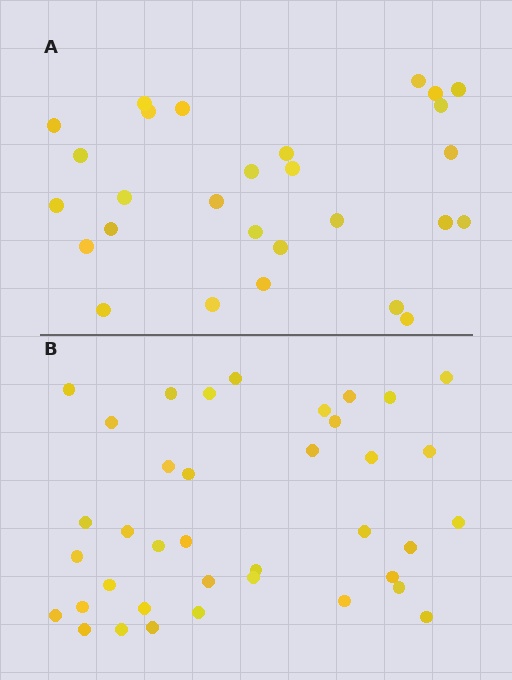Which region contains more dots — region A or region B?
Region B (the bottom region) has more dots.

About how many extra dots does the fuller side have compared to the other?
Region B has roughly 10 or so more dots than region A.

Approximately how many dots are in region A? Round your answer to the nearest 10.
About 30 dots. (The exact count is 28, which rounds to 30.)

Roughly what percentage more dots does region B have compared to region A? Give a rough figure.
About 35% more.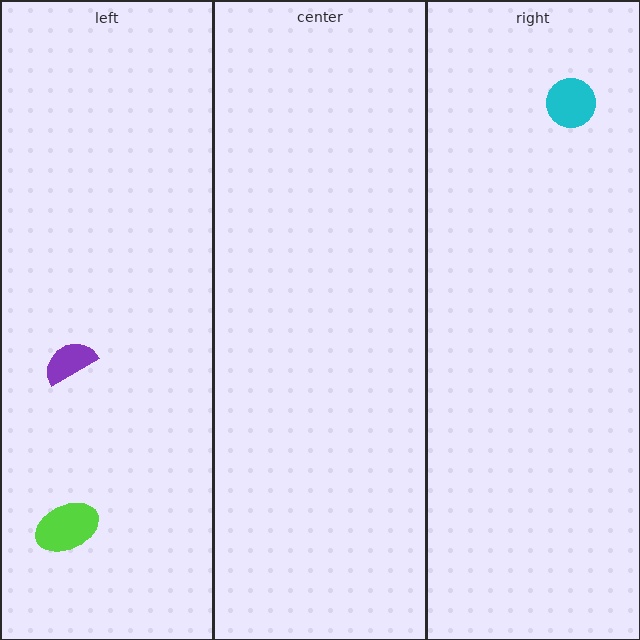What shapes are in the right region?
The cyan circle.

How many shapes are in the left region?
2.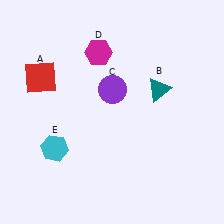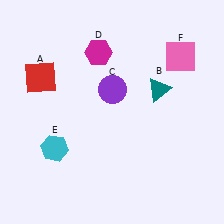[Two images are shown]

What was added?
A pink square (F) was added in Image 2.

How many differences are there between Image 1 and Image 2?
There is 1 difference between the two images.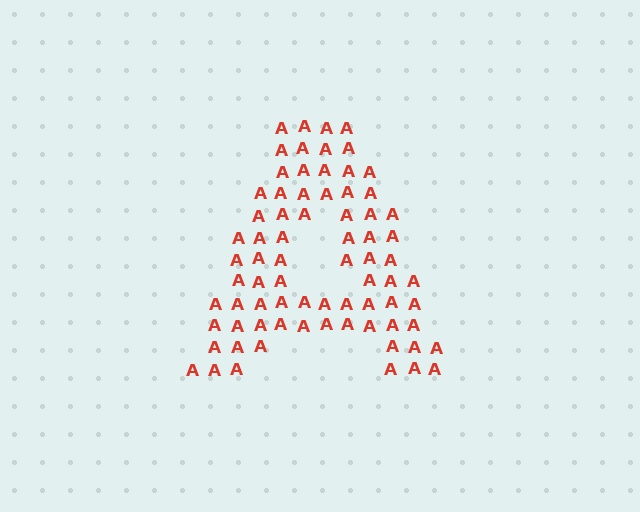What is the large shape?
The large shape is the letter A.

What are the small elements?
The small elements are letter A's.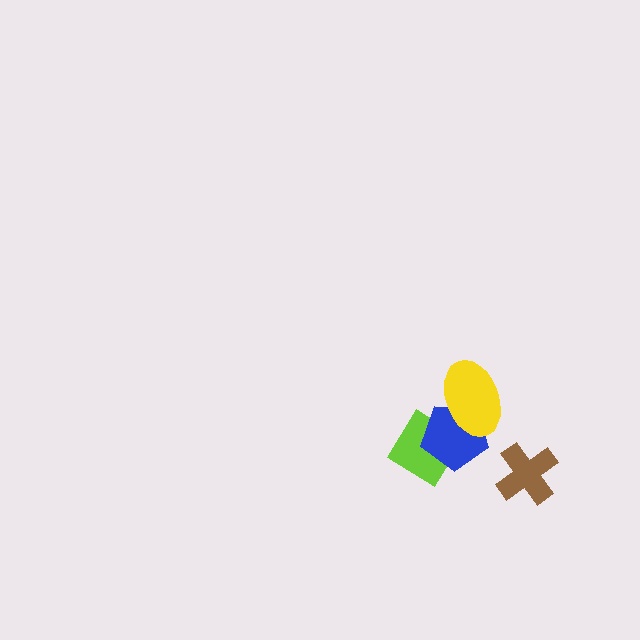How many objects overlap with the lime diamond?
1 object overlaps with the lime diamond.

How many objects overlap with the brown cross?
0 objects overlap with the brown cross.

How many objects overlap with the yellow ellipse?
1 object overlaps with the yellow ellipse.